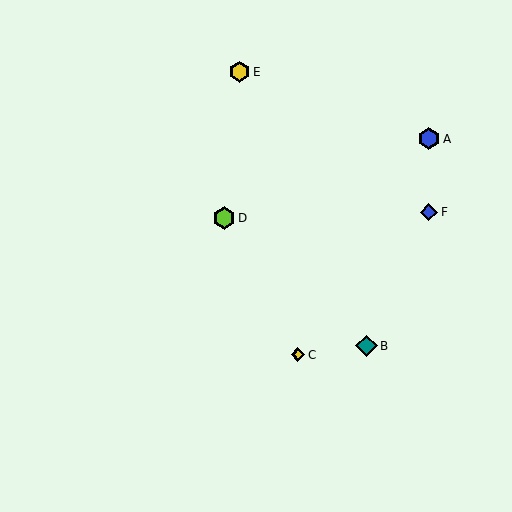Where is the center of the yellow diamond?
The center of the yellow diamond is at (298, 355).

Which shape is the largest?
The lime hexagon (labeled D) is the largest.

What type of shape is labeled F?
Shape F is a blue diamond.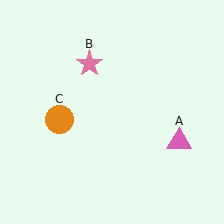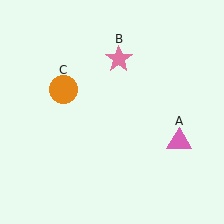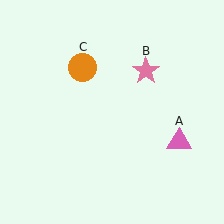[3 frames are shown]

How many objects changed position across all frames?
2 objects changed position: pink star (object B), orange circle (object C).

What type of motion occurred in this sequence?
The pink star (object B), orange circle (object C) rotated clockwise around the center of the scene.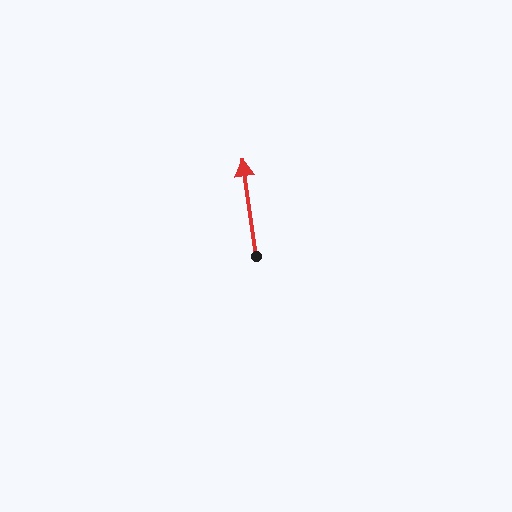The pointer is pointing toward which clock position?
Roughly 12 o'clock.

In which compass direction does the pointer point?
North.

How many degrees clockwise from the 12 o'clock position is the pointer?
Approximately 352 degrees.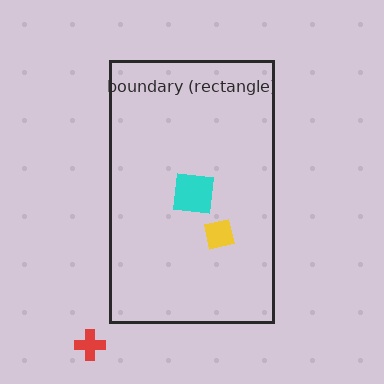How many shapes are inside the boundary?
2 inside, 1 outside.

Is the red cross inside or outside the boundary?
Outside.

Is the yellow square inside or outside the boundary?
Inside.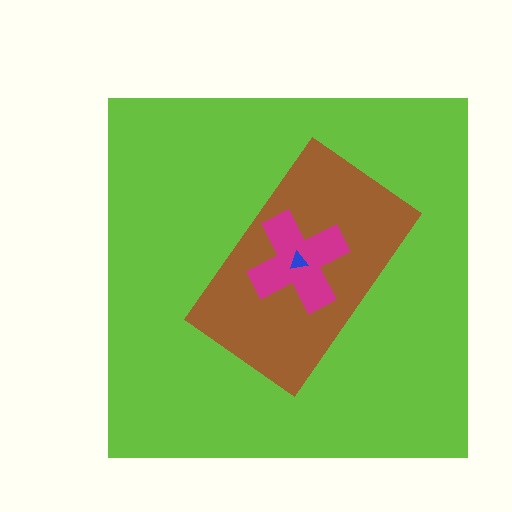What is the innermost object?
The blue triangle.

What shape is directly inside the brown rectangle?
The magenta cross.